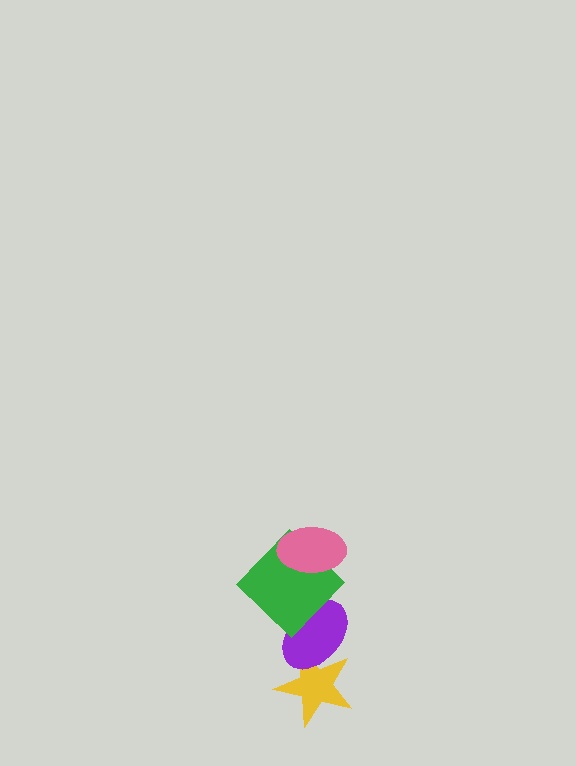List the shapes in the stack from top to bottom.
From top to bottom: the pink ellipse, the green diamond, the purple ellipse, the yellow star.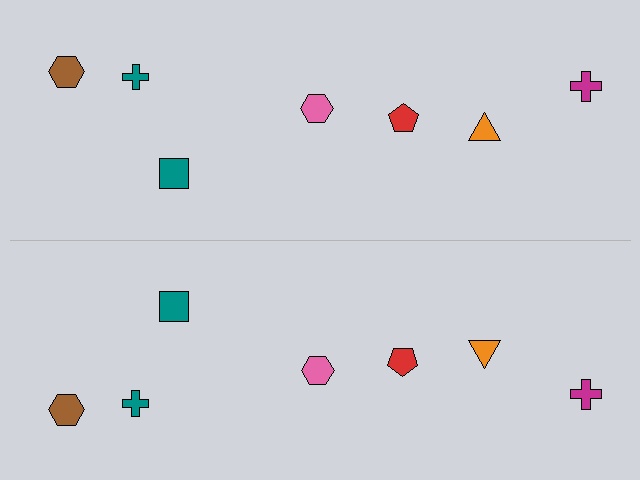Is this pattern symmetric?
Yes, this pattern has bilateral (reflection) symmetry.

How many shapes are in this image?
There are 14 shapes in this image.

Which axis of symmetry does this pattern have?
The pattern has a horizontal axis of symmetry running through the center of the image.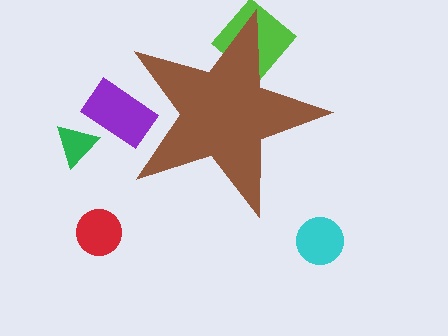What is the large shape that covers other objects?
A brown star.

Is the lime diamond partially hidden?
Yes, the lime diamond is partially hidden behind the brown star.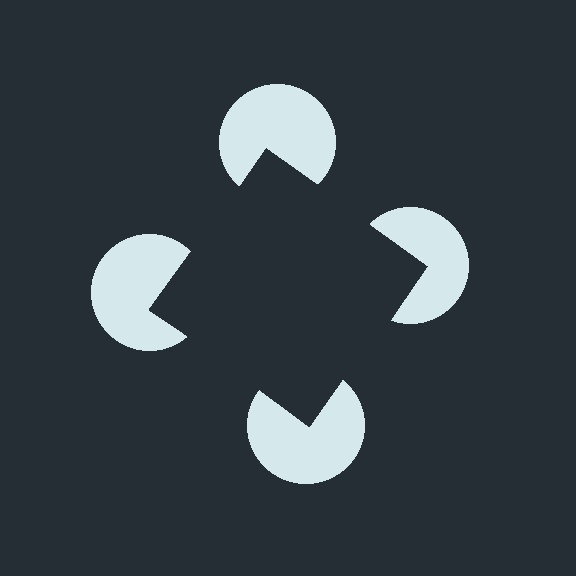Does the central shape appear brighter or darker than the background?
It typically appears slightly darker than the background, even though no actual brightness change is drawn.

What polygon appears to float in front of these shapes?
An illusory square — its edges are inferred from the aligned wedge cuts in the pac-man discs, not physically drawn.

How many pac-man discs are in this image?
There are 4 — one at each vertex of the illusory square.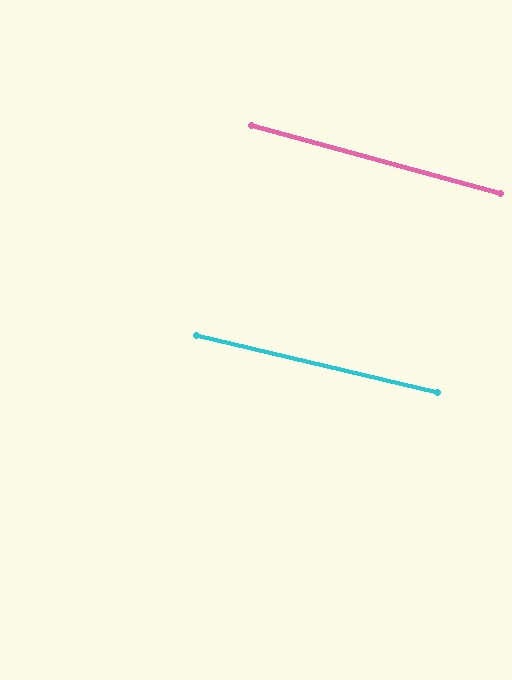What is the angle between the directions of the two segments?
Approximately 2 degrees.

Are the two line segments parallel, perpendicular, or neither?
Parallel — their directions differ by only 2.0°.